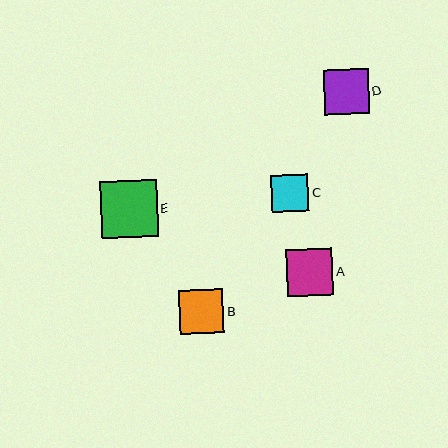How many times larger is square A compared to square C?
Square A is approximately 1.3 times the size of square C.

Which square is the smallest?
Square C is the smallest with a size of approximately 37 pixels.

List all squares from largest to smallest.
From largest to smallest: E, A, D, B, C.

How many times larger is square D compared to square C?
Square D is approximately 1.2 times the size of square C.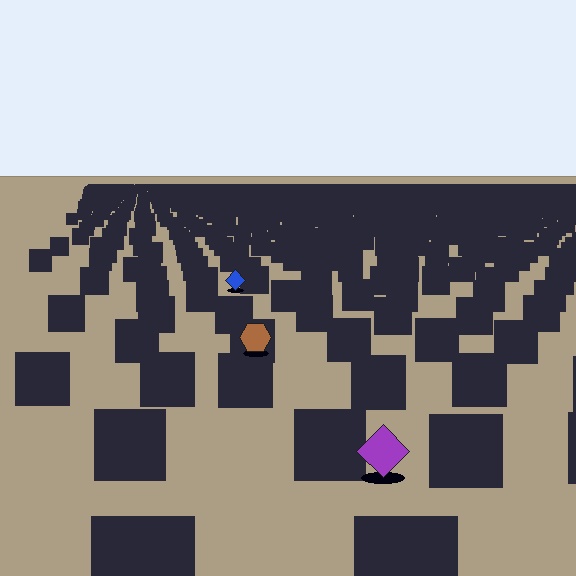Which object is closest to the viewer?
The purple diamond is closest. The texture marks near it are larger and more spread out.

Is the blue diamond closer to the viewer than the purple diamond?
No. The purple diamond is closer — you can tell from the texture gradient: the ground texture is coarser near it.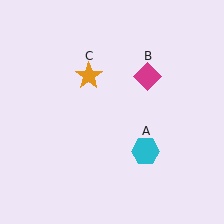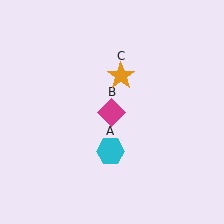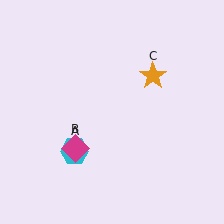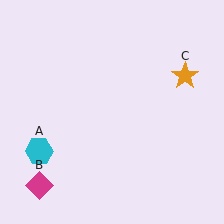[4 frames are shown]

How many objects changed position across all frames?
3 objects changed position: cyan hexagon (object A), magenta diamond (object B), orange star (object C).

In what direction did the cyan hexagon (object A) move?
The cyan hexagon (object A) moved left.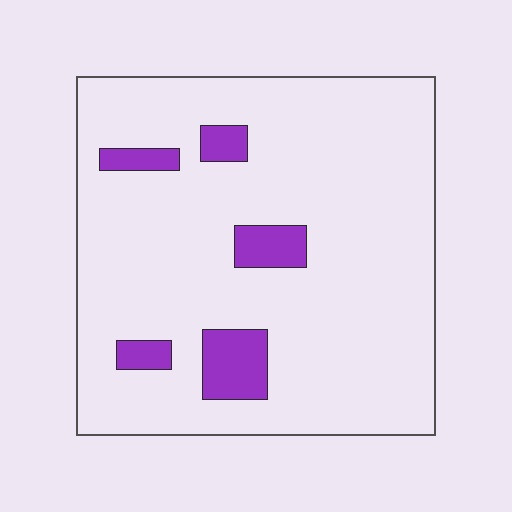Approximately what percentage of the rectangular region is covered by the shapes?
Approximately 10%.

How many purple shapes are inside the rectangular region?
5.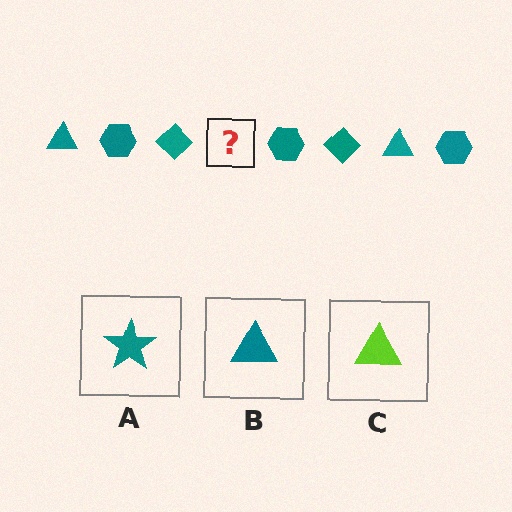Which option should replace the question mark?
Option B.